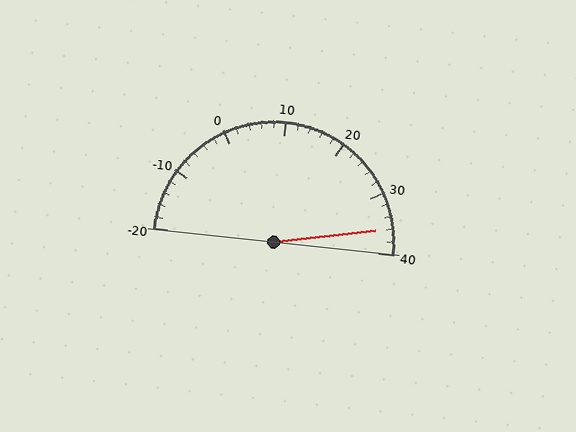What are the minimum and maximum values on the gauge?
The gauge ranges from -20 to 40.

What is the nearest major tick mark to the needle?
The nearest major tick mark is 40.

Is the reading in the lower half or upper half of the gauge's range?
The reading is in the upper half of the range (-20 to 40).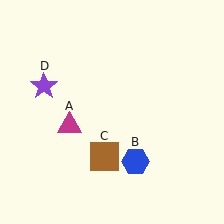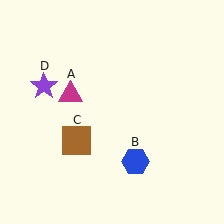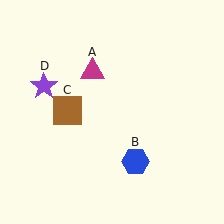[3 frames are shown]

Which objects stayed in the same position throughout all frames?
Blue hexagon (object B) and purple star (object D) remained stationary.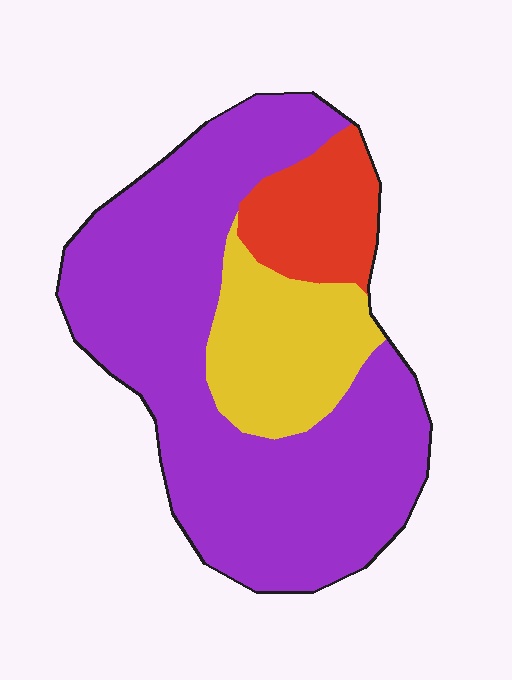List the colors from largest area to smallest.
From largest to smallest: purple, yellow, red.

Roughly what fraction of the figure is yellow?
Yellow covers roughly 20% of the figure.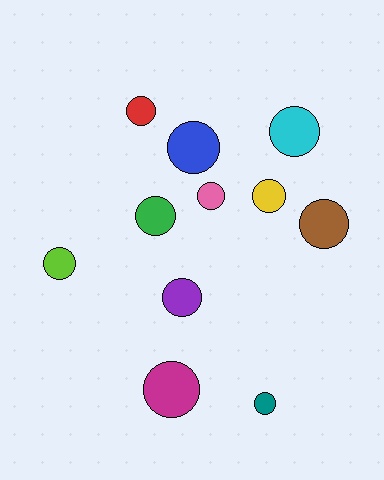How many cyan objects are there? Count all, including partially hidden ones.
There is 1 cyan object.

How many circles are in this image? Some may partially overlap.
There are 11 circles.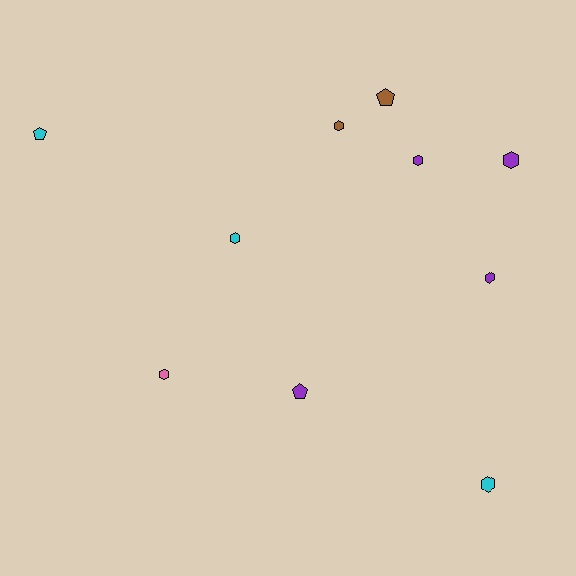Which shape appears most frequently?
Hexagon, with 7 objects.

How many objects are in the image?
There are 10 objects.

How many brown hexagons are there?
There is 1 brown hexagon.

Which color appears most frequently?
Purple, with 4 objects.